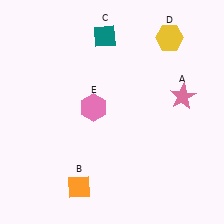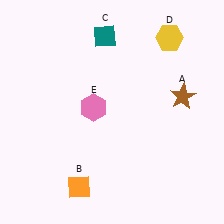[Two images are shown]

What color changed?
The star (A) changed from pink in Image 1 to brown in Image 2.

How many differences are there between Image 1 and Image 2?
There is 1 difference between the two images.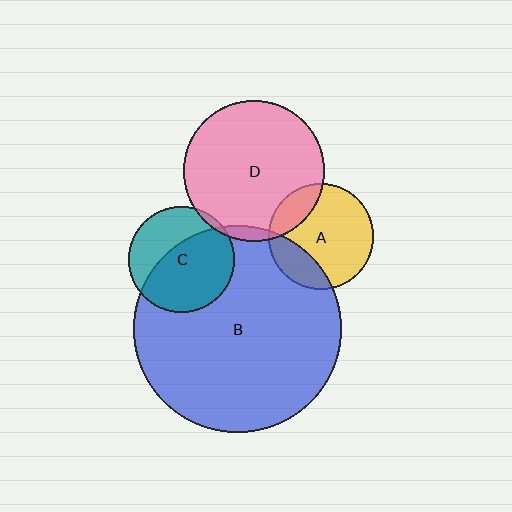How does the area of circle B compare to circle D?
Approximately 2.2 times.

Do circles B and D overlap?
Yes.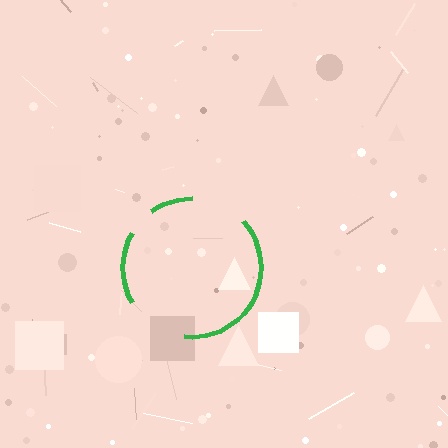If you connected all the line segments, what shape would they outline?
They would outline a circle.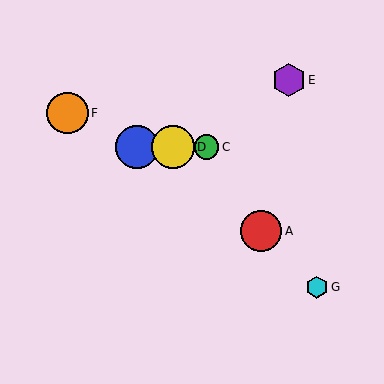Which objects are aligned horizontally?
Objects B, C, D are aligned horizontally.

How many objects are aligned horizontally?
3 objects (B, C, D) are aligned horizontally.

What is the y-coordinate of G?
Object G is at y≈287.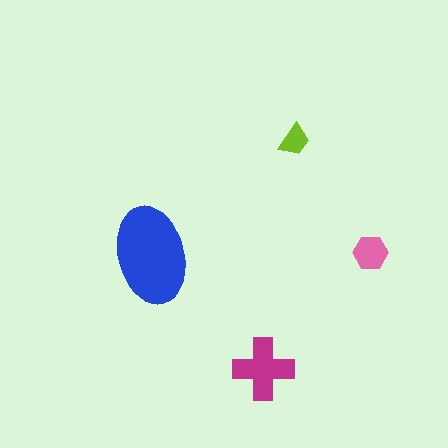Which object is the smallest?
The lime trapezoid.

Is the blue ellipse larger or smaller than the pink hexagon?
Larger.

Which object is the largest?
The blue ellipse.